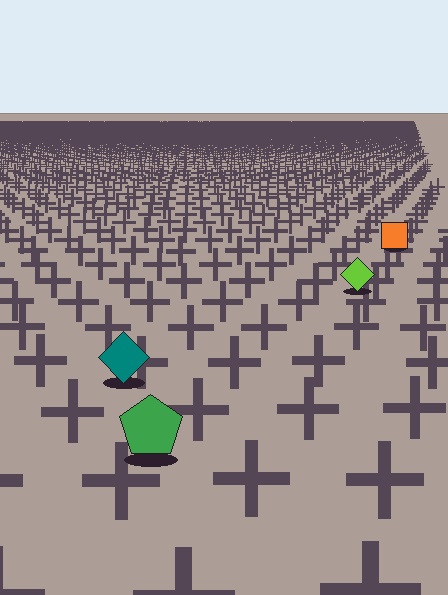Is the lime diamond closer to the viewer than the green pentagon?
No. The green pentagon is closer — you can tell from the texture gradient: the ground texture is coarser near it.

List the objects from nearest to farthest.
From nearest to farthest: the green pentagon, the teal diamond, the lime diamond, the orange square.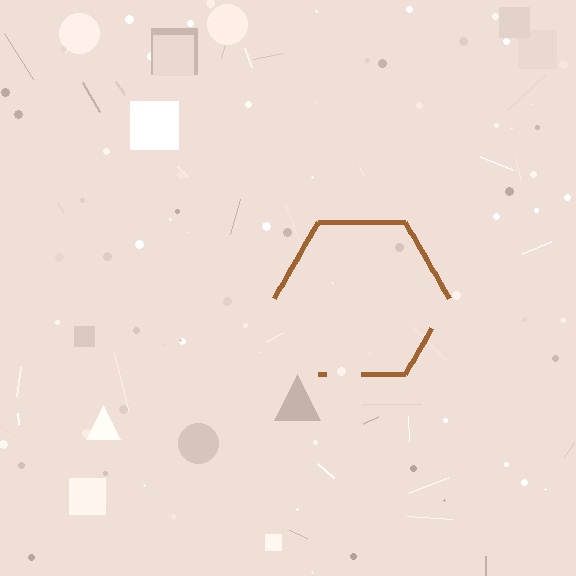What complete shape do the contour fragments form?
The contour fragments form a hexagon.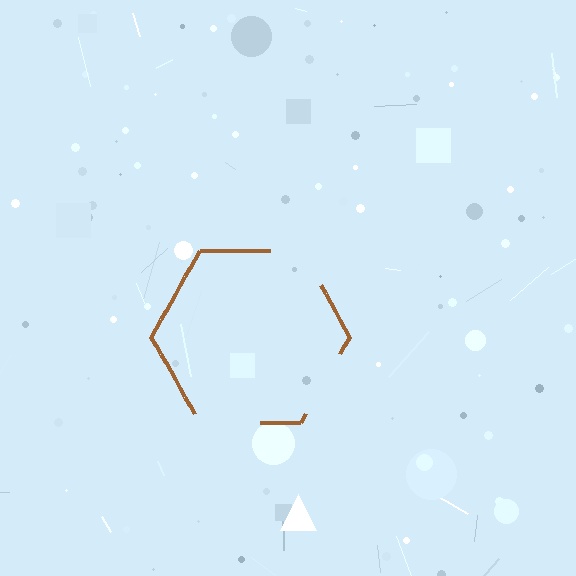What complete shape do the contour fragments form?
The contour fragments form a hexagon.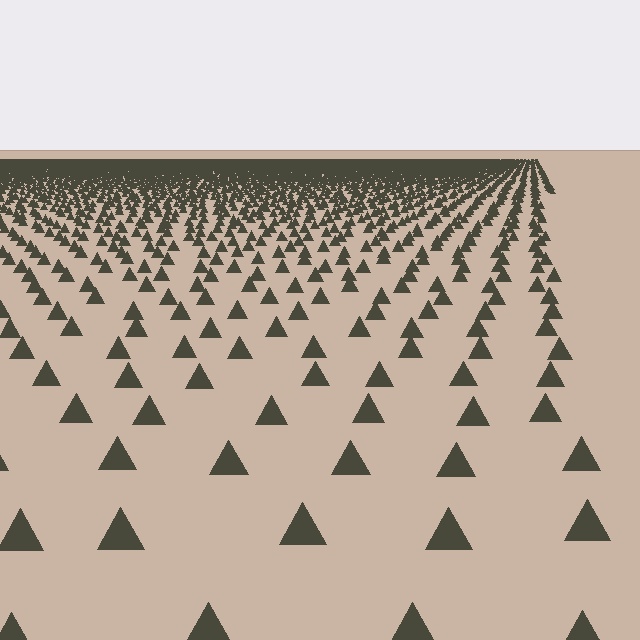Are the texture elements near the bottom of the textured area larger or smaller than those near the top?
Larger. Near the bottom, elements are closer to the viewer and appear at a bigger on-screen size.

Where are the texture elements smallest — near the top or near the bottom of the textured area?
Near the top.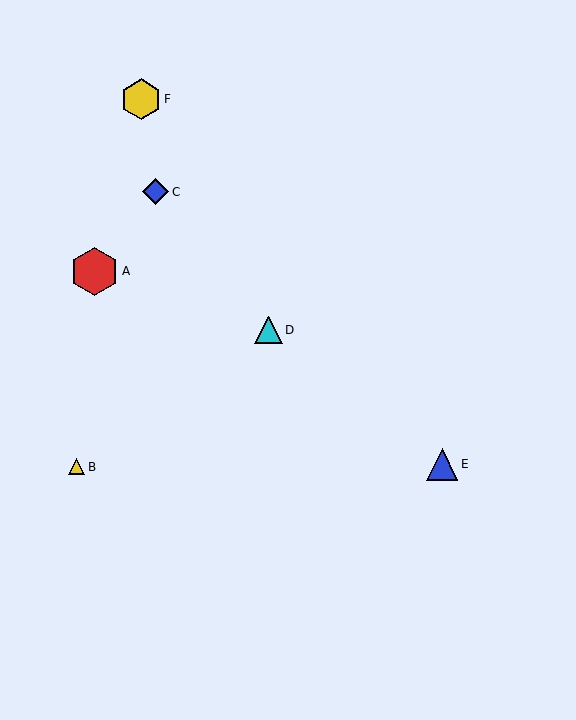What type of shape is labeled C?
Shape C is a blue diamond.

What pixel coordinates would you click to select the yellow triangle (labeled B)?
Click at (77, 467) to select the yellow triangle B.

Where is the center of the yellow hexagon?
The center of the yellow hexagon is at (141, 99).